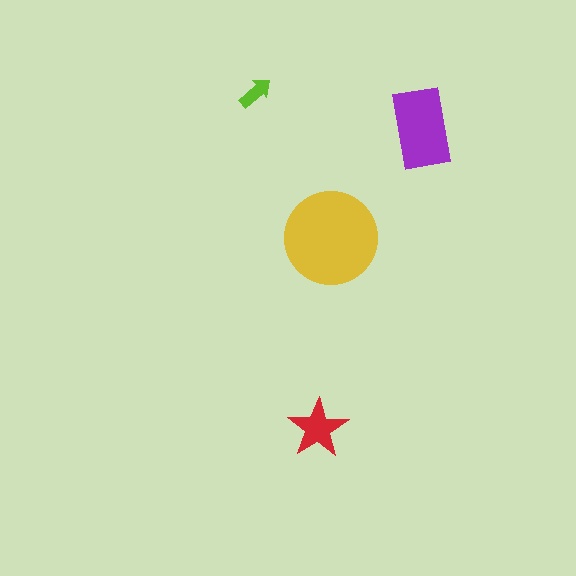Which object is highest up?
The lime arrow is topmost.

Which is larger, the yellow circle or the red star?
The yellow circle.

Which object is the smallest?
The lime arrow.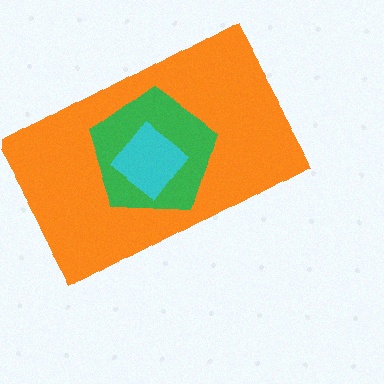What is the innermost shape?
The cyan diamond.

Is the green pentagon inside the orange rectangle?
Yes.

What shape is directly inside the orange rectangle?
The green pentagon.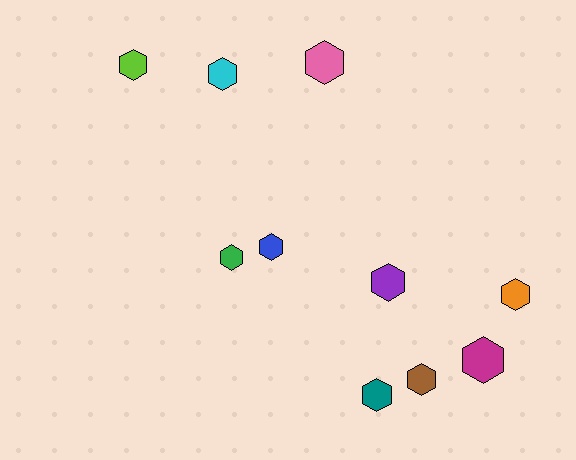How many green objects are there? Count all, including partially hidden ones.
There is 1 green object.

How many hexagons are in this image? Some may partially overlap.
There are 10 hexagons.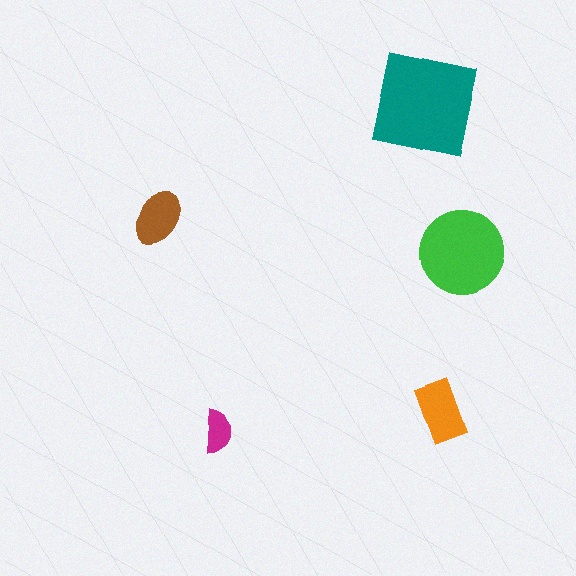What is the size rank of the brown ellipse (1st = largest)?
4th.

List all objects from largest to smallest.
The teal square, the green circle, the orange rectangle, the brown ellipse, the magenta semicircle.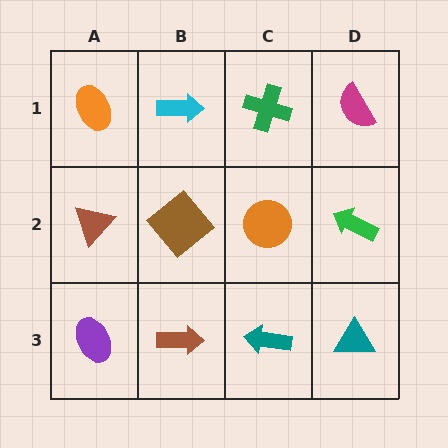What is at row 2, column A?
A brown triangle.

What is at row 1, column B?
A cyan arrow.